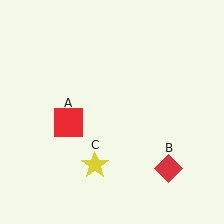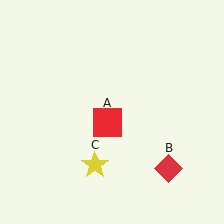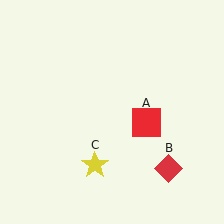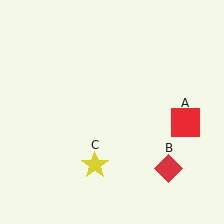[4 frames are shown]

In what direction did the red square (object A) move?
The red square (object A) moved right.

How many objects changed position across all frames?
1 object changed position: red square (object A).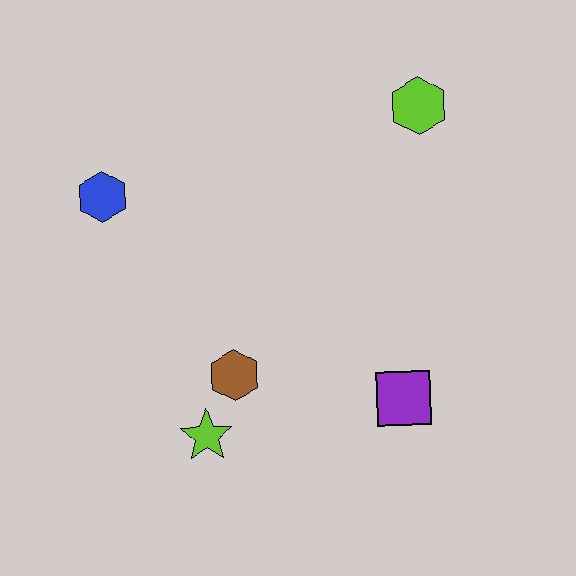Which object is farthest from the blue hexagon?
The purple square is farthest from the blue hexagon.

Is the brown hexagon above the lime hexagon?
No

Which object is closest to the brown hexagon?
The lime star is closest to the brown hexagon.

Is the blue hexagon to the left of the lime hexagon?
Yes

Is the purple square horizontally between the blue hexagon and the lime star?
No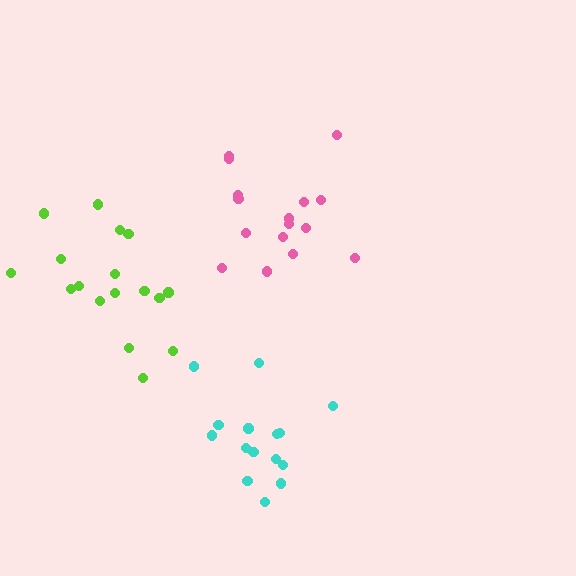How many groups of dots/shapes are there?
There are 3 groups.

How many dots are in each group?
Group 1: 15 dots, Group 2: 17 dots, Group 3: 16 dots (48 total).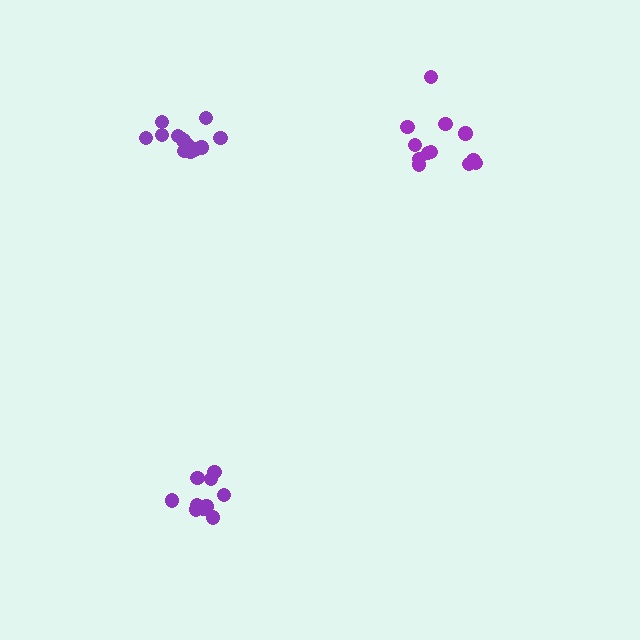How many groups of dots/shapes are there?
There are 3 groups.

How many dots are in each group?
Group 1: 12 dots, Group 2: 13 dots, Group 3: 10 dots (35 total).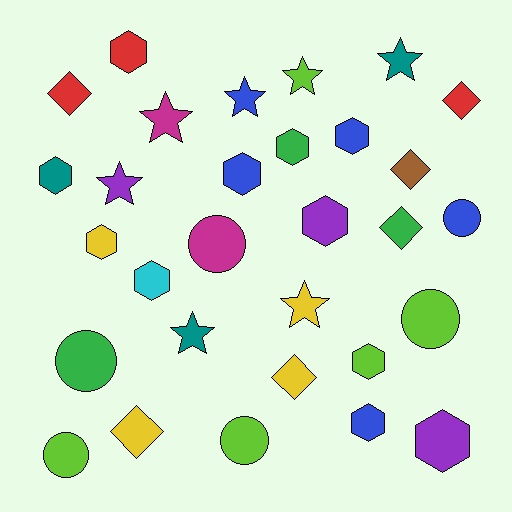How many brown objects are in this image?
There is 1 brown object.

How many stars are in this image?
There are 7 stars.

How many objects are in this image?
There are 30 objects.